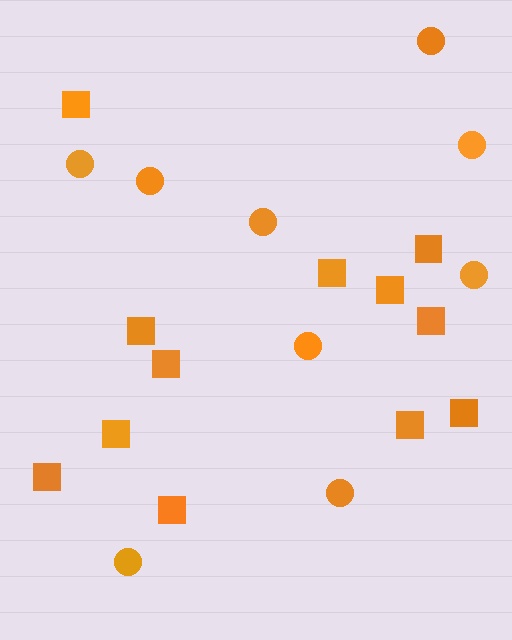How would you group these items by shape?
There are 2 groups: one group of squares (12) and one group of circles (9).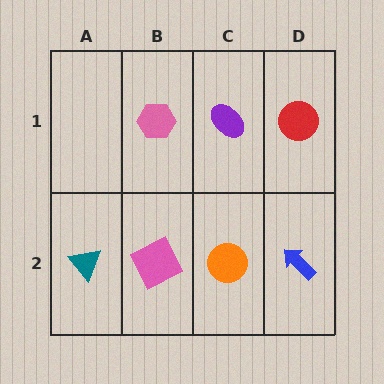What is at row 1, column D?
A red circle.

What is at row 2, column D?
A blue arrow.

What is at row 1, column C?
A purple ellipse.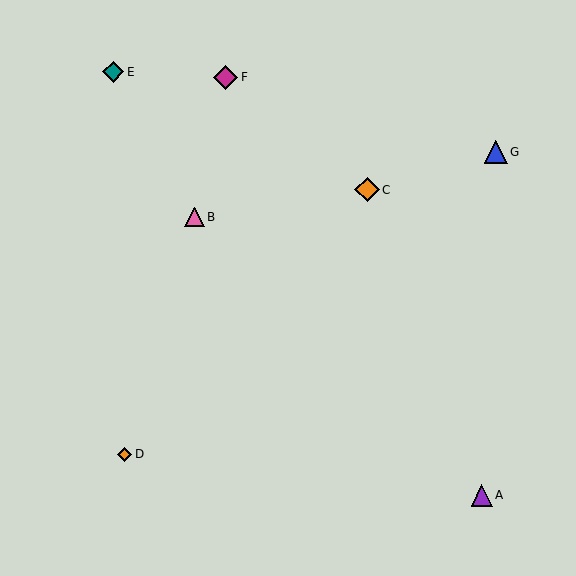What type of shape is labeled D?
Shape D is an orange diamond.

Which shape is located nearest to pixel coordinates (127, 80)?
The teal diamond (labeled E) at (113, 72) is nearest to that location.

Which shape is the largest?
The orange diamond (labeled C) is the largest.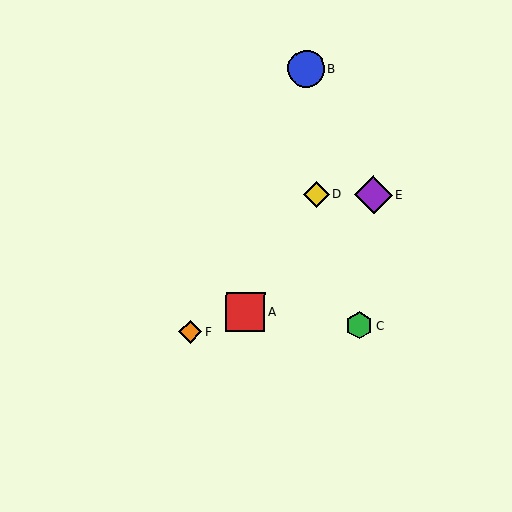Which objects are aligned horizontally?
Objects D, E are aligned horizontally.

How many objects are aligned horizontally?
2 objects (D, E) are aligned horizontally.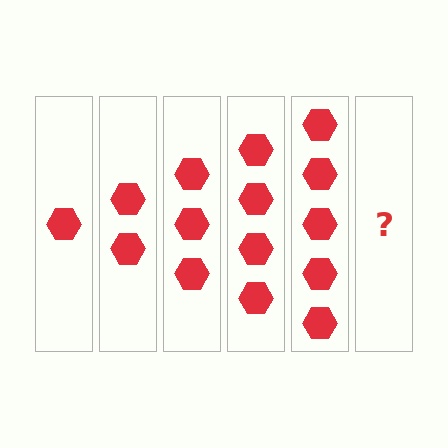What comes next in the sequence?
The next element should be 6 hexagons.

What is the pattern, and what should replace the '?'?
The pattern is that each step adds one more hexagon. The '?' should be 6 hexagons.